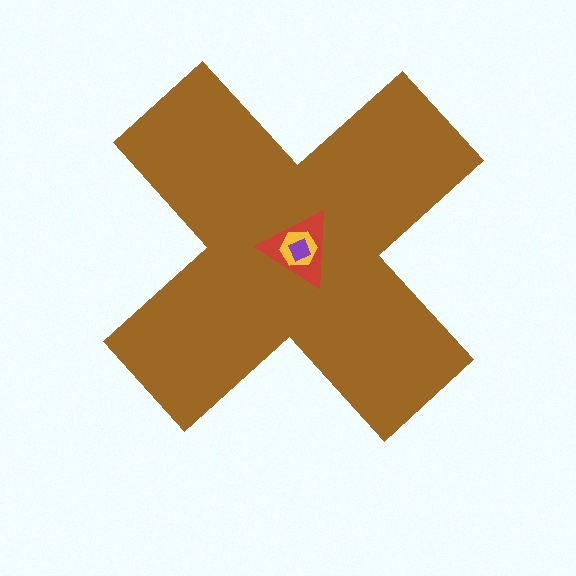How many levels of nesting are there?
4.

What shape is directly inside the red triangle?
The yellow hexagon.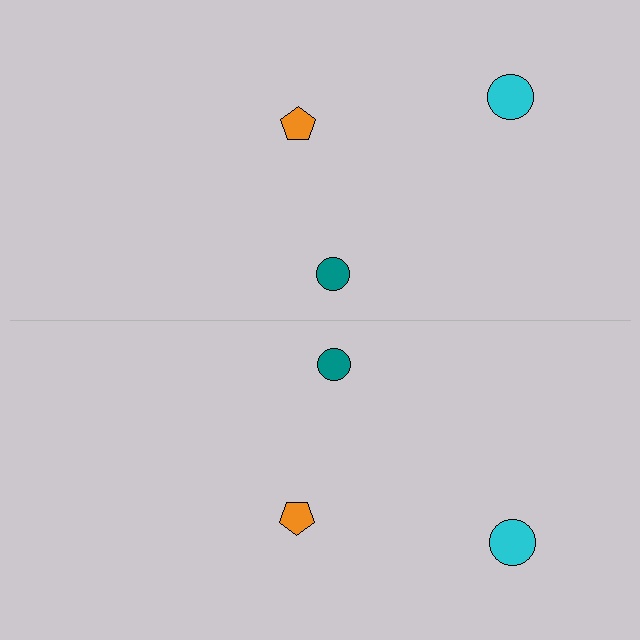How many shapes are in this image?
There are 6 shapes in this image.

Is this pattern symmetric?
Yes, this pattern has bilateral (reflection) symmetry.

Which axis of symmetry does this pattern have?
The pattern has a horizontal axis of symmetry running through the center of the image.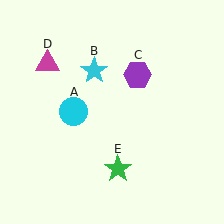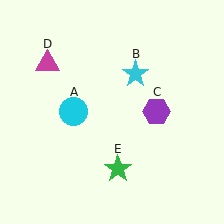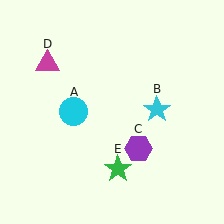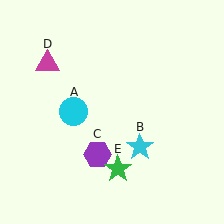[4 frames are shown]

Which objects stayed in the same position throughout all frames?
Cyan circle (object A) and magenta triangle (object D) and green star (object E) remained stationary.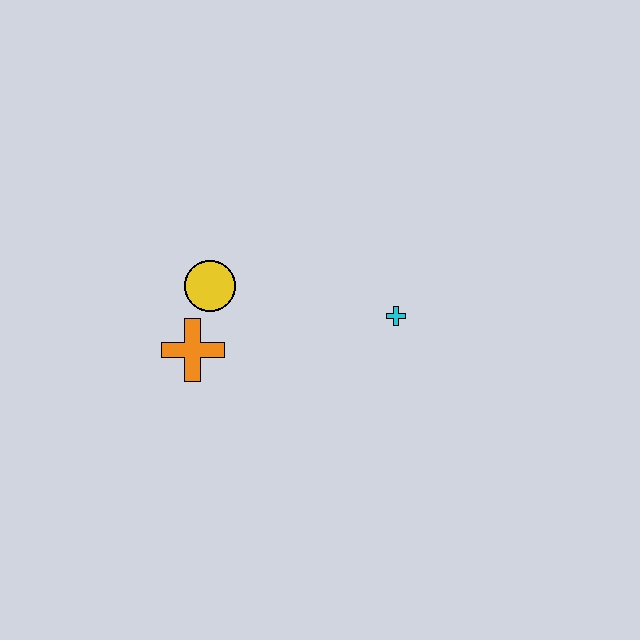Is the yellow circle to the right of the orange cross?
Yes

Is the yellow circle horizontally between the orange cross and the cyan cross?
Yes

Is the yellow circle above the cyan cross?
Yes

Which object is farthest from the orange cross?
The cyan cross is farthest from the orange cross.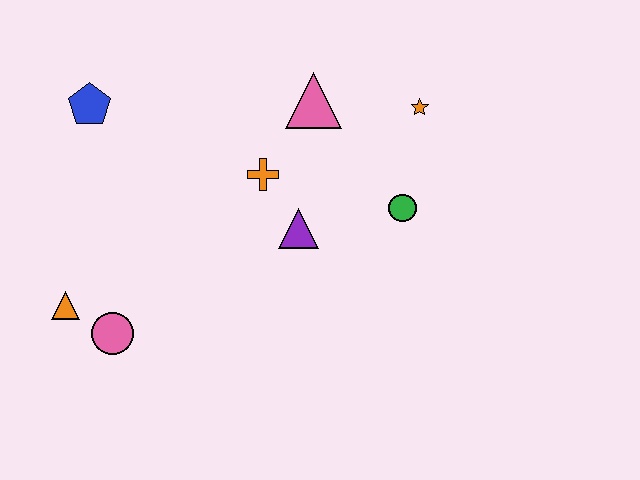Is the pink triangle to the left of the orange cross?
No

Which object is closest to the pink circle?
The orange triangle is closest to the pink circle.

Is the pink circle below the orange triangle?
Yes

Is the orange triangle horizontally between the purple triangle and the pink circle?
No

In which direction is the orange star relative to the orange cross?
The orange star is to the right of the orange cross.